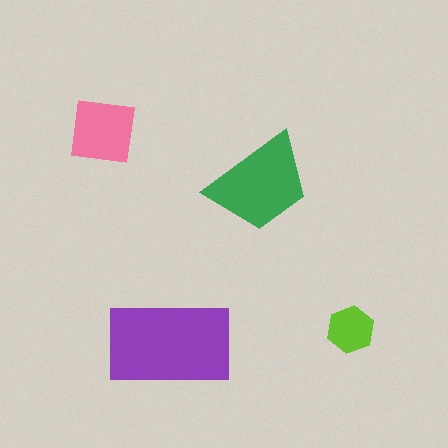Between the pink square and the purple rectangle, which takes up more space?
The purple rectangle.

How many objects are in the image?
There are 4 objects in the image.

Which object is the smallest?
The lime hexagon.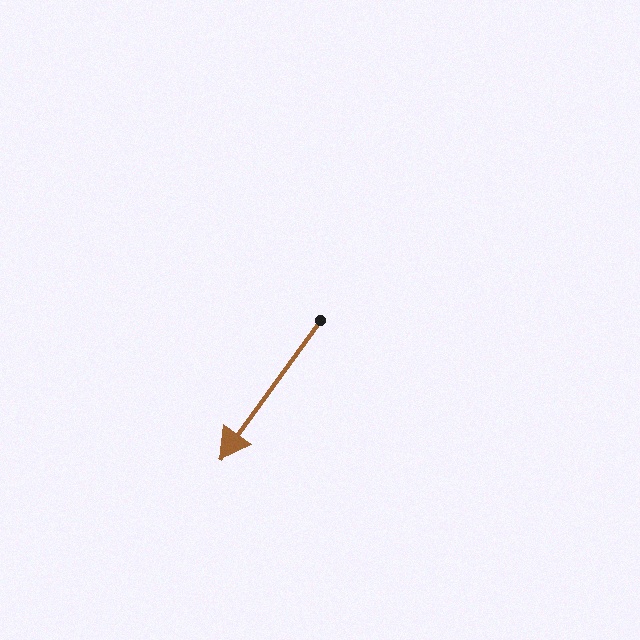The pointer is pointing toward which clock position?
Roughly 7 o'clock.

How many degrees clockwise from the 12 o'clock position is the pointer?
Approximately 216 degrees.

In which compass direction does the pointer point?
Southwest.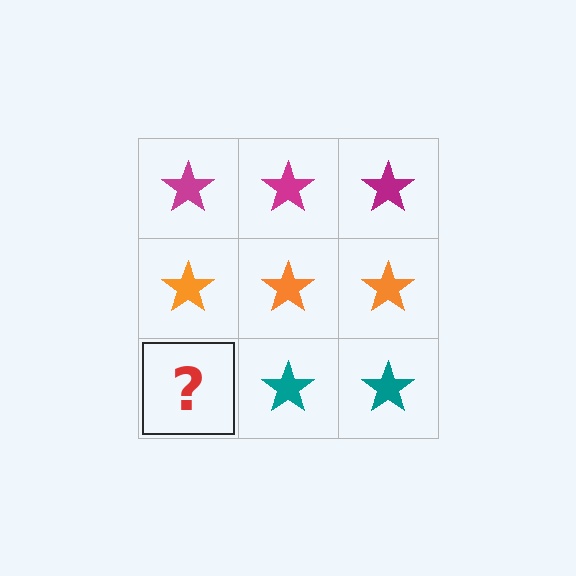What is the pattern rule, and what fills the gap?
The rule is that each row has a consistent color. The gap should be filled with a teal star.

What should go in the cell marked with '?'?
The missing cell should contain a teal star.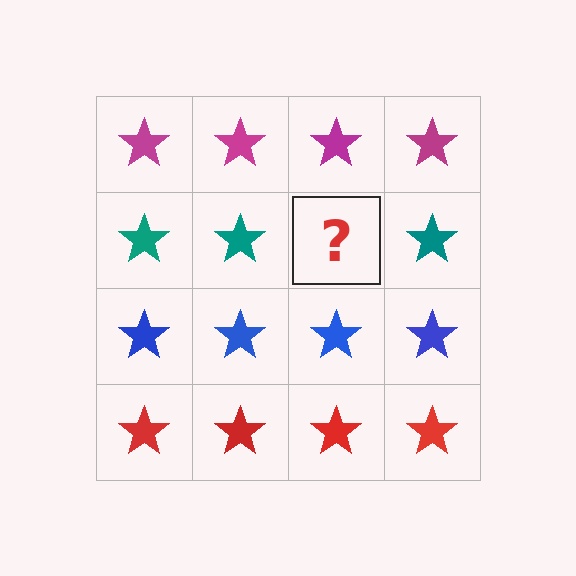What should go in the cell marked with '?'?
The missing cell should contain a teal star.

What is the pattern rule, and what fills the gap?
The rule is that each row has a consistent color. The gap should be filled with a teal star.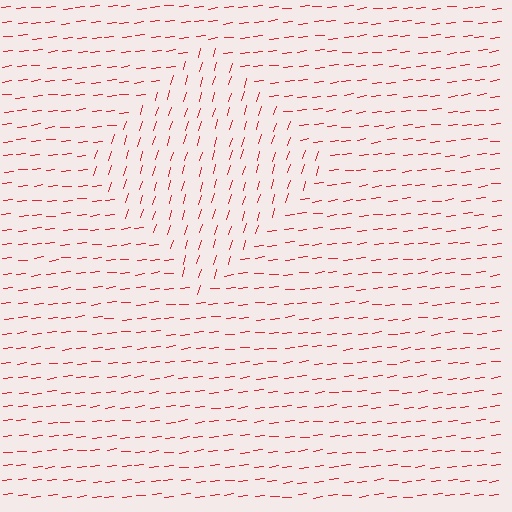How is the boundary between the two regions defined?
The boundary is defined purely by a change in line orientation (approximately 67 degrees difference). All lines are the same color and thickness.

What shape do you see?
I see a diamond.